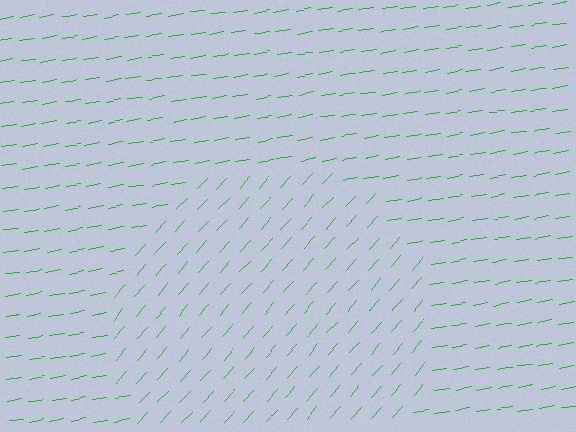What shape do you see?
I see a circle.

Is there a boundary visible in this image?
Yes, there is a texture boundary formed by a change in line orientation.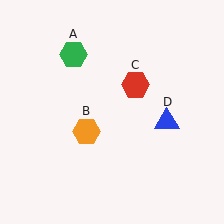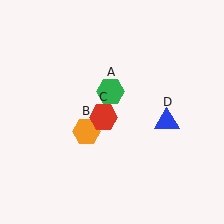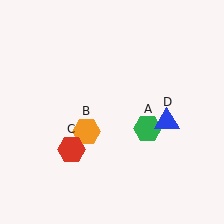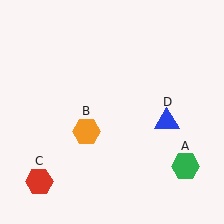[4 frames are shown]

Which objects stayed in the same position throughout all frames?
Orange hexagon (object B) and blue triangle (object D) remained stationary.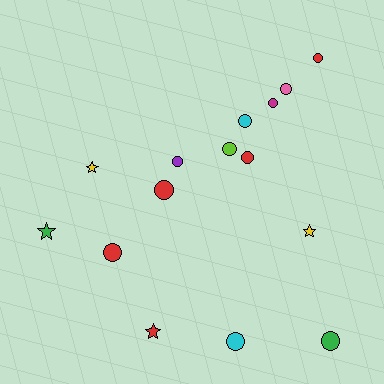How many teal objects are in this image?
There are no teal objects.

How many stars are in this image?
There are 4 stars.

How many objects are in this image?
There are 15 objects.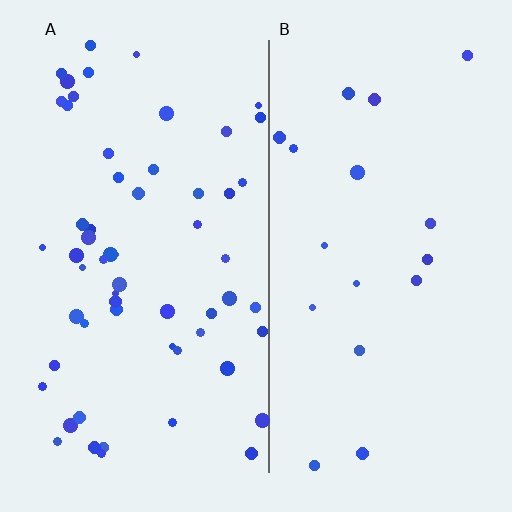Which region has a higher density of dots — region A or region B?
A (the left).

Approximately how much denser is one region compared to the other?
Approximately 3.3× — region A over region B.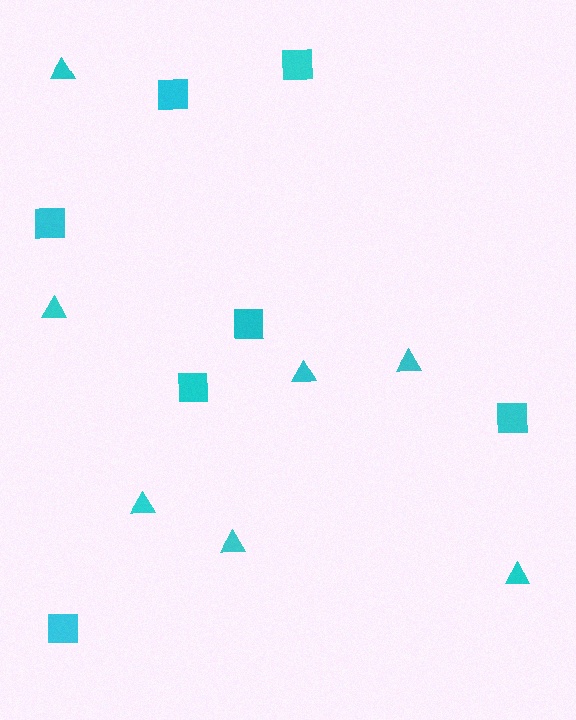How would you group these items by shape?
There are 2 groups: one group of triangles (7) and one group of squares (7).